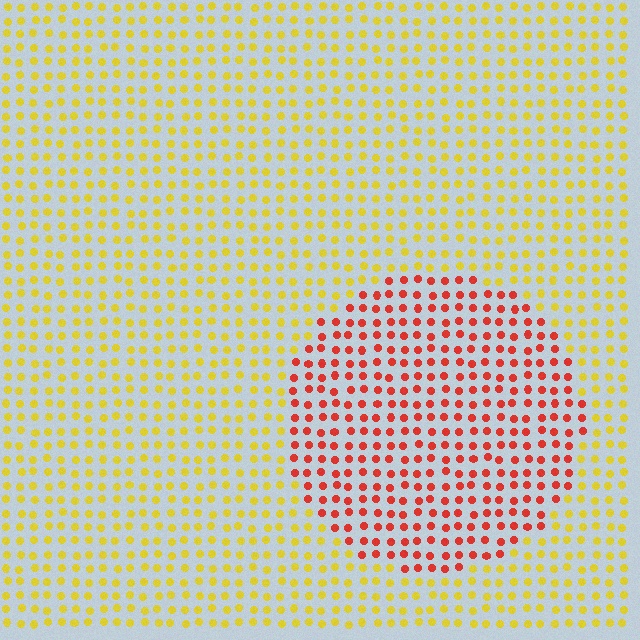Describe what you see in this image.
The image is filled with small yellow elements in a uniform arrangement. A circle-shaped region is visible where the elements are tinted to a slightly different hue, forming a subtle color boundary.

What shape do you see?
I see a circle.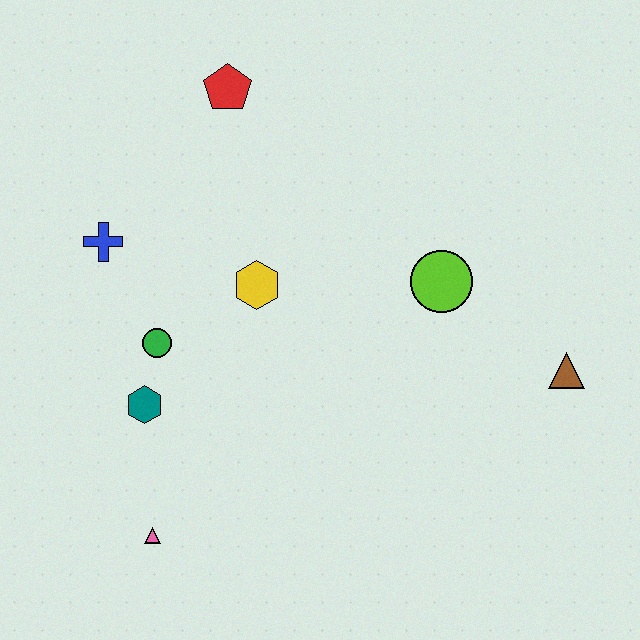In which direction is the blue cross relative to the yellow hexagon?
The blue cross is to the left of the yellow hexagon.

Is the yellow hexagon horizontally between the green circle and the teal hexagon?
No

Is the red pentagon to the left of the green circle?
No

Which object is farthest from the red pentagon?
The pink triangle is farthest from the red pentagon.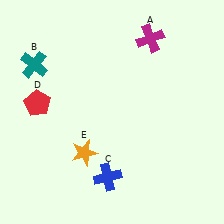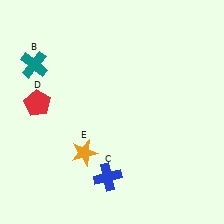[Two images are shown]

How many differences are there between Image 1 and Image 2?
There is 1 difference between the two images.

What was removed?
The magenta cross (A) was removed in Image 2.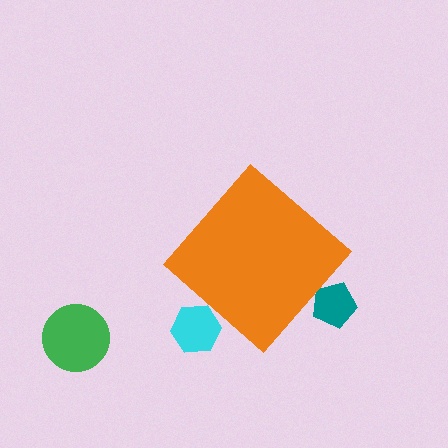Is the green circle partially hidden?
No, the green circle is fully visible.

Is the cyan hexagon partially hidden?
Yes, the cyan hexagon is partially hidden behind the orange diamond.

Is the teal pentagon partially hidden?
Yes, the teal pentagon is partially hidden behind the orange diamond.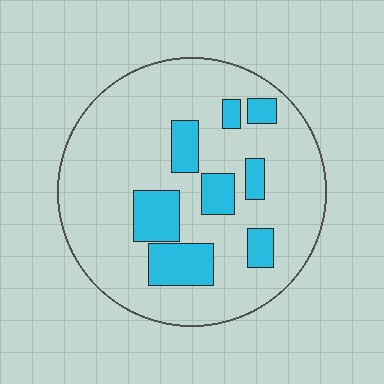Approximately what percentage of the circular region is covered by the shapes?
Approximately 20%.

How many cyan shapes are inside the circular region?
8.